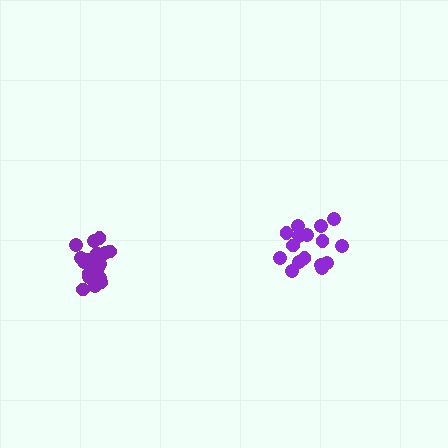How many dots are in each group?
Group 1: 16 dots, Group 2: 19 dots (35 total).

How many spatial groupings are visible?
There are 2 spatial groupings.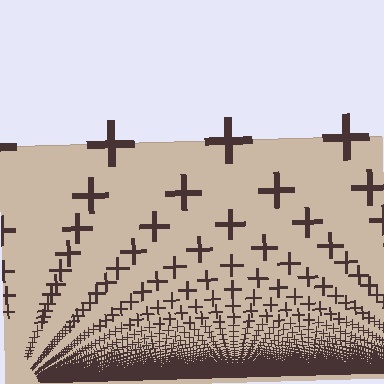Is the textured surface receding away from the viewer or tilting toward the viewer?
The surface appears to tilt toward the viewer. Texture elements get larger and sparser toward the top.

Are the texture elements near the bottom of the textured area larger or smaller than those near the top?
Smaller. The gradient is inverted — elements near the bottom are smaller and denser.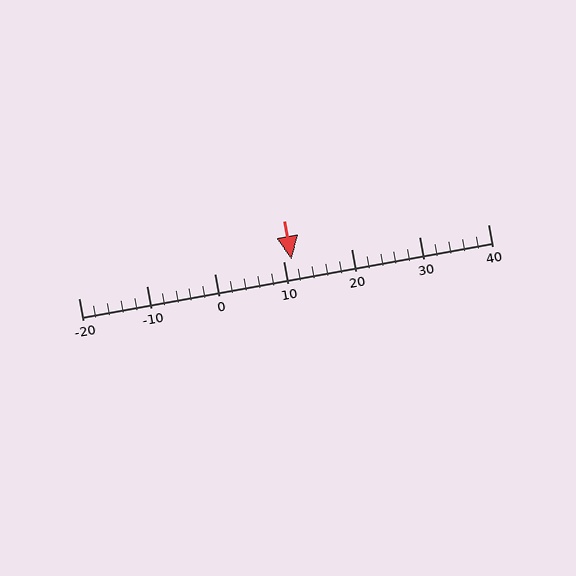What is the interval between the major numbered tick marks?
The major tick marks are spaced 10 units apart.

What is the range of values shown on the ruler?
The ruler shows values from -20 to 40.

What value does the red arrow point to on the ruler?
The red arrow points to approximately 11.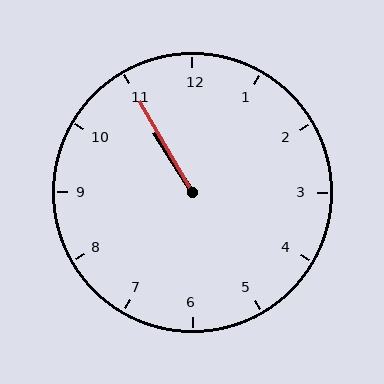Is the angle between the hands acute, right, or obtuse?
It is acute.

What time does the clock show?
10:55.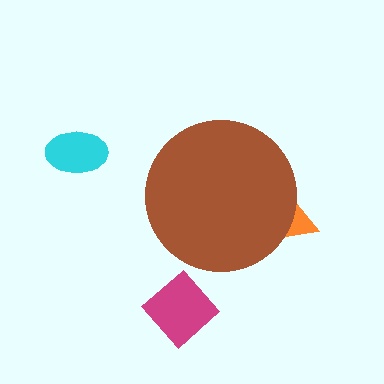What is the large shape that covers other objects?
A brown circle.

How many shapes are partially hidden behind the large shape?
1 shape is partially hidden.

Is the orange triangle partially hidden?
Yes, the orange triangle is partially hidden behind the brown circle.